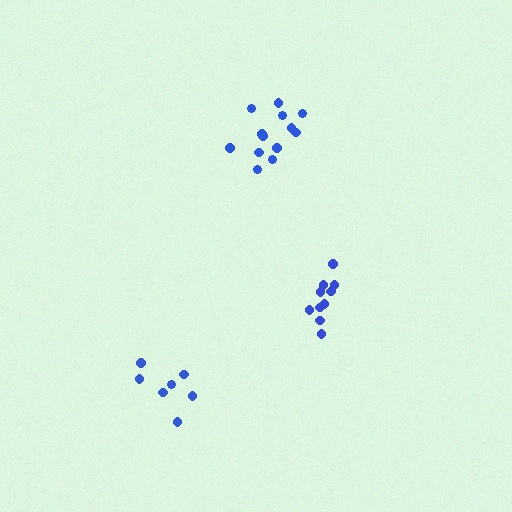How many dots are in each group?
Group 1: 10 dots, Group 2: 13 dots, Group 3: 7 dots (30 total).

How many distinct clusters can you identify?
There are 3 distinct clusters.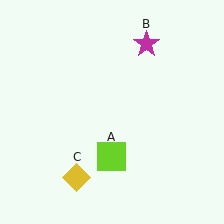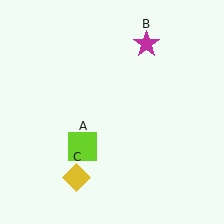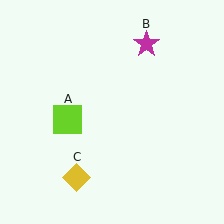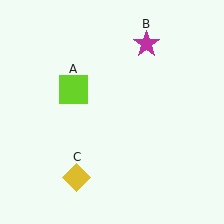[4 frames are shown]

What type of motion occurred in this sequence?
The lime square (object A) rotated clockwise around the center of the scene.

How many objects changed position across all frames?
1 object changed position: lime square (object A).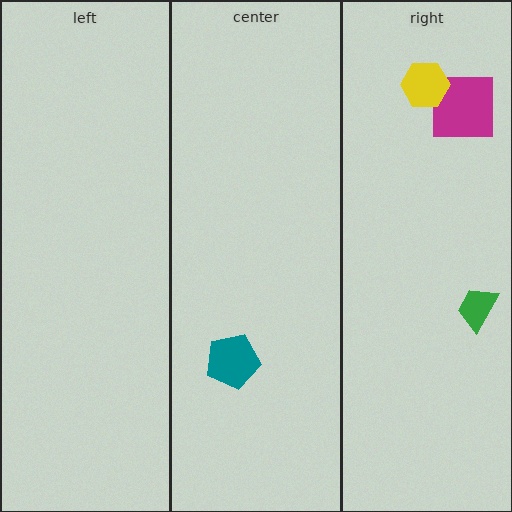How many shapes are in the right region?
3.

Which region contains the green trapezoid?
The right region.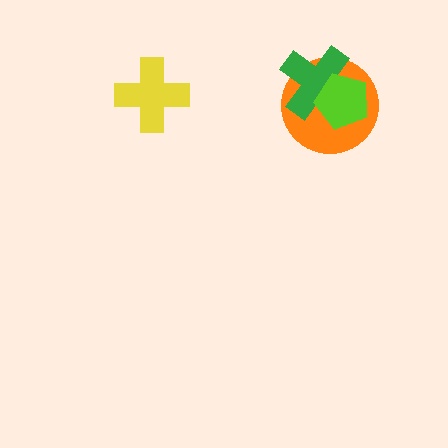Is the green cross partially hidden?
Yes, it is partially covered by another shape.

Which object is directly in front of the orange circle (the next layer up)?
The green cross is directly in front of the orange circle.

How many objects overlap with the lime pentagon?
2 objects overlap with the lime pentagon.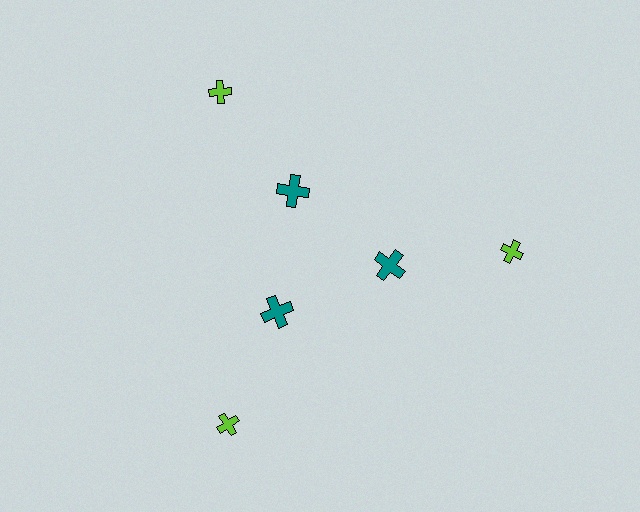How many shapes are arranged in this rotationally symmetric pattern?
There are 6 shapes, arranged in 3 groups of 2.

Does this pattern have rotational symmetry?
Yes, this pattern has 3-fold rotational symmetry. It looks the same after rotating 120 degrees around the center.